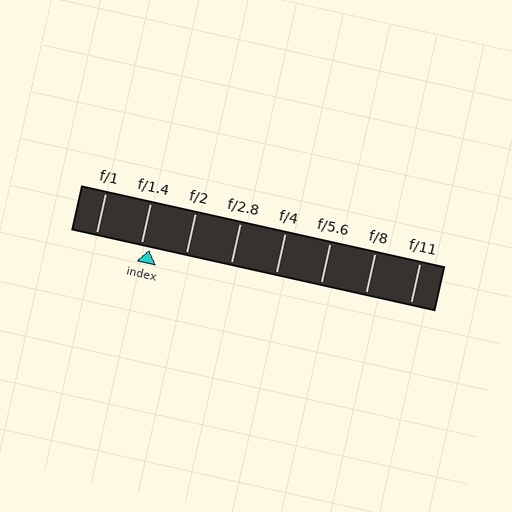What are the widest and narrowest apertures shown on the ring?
The widest aperture shown is f/1 and the narrowest is f/11.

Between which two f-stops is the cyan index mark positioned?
The index mark is between f/1.4 and f/2.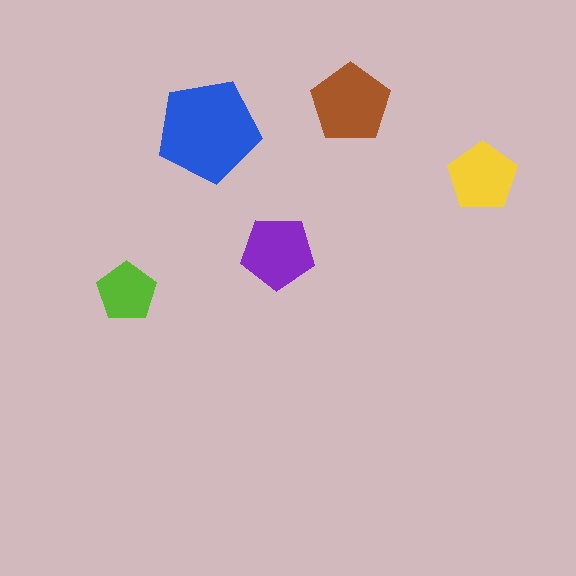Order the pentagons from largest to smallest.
the blue one, the brown one, the purple one, the yellow one, the lime one.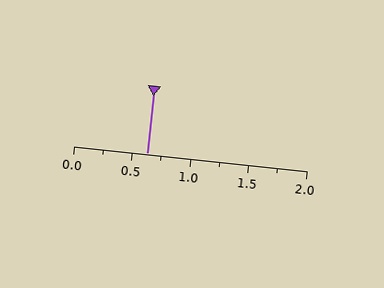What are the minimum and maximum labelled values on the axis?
The axis runs from 0.0 to 2.0.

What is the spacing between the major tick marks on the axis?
The major ticks are spaced 0.5 apart.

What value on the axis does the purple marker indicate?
The marker indicates approximately 0.62.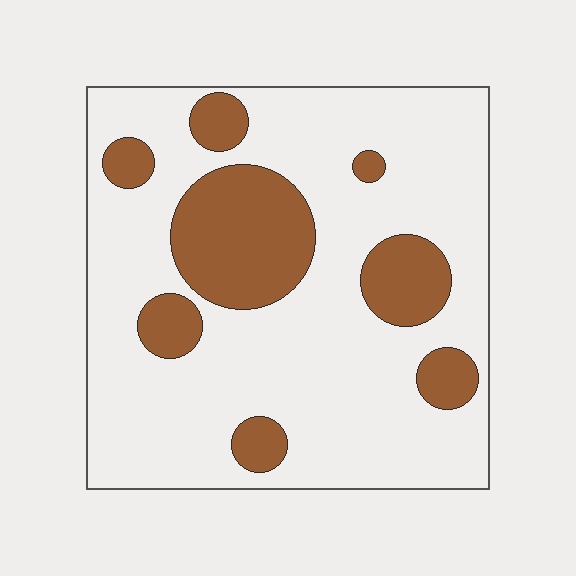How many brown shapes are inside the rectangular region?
8.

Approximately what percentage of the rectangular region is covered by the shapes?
Approximately 25%.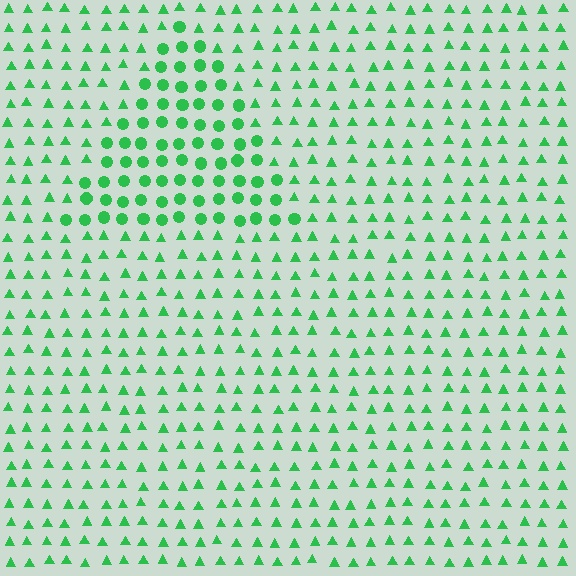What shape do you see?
I see a triangle.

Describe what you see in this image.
The image is filled with small green elements arranged in a uniform grid. A triangle-shaped region contains circles, while the surrounding area contains triangles. The boundary is defined purely by the change in element shape.